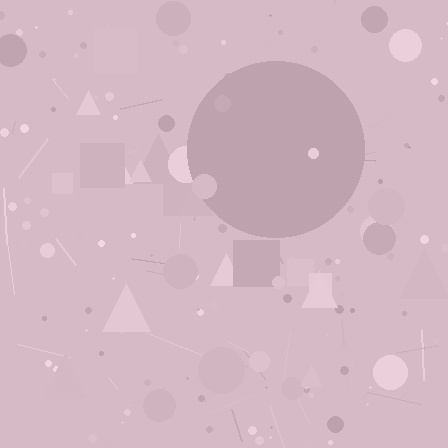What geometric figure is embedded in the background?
A circle is embedded in the background.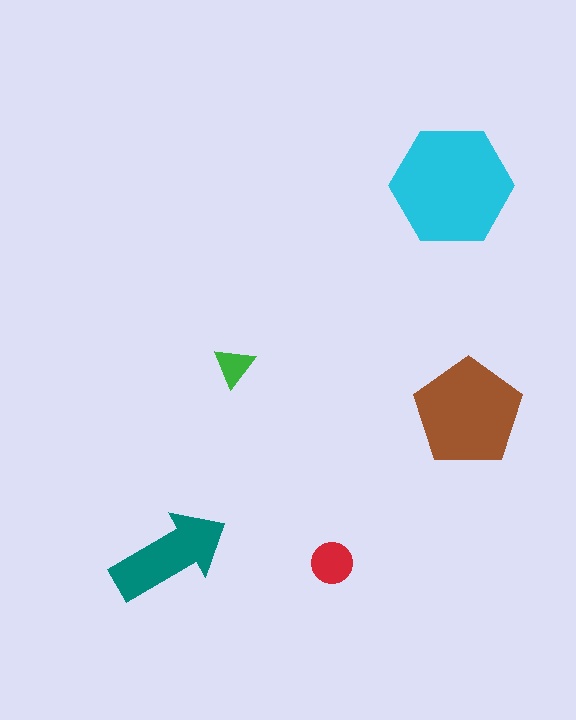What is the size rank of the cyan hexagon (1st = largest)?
1st.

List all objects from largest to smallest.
The cyan hexagon, the brown pentagon, the teal arrow, the red circle, the green triangle.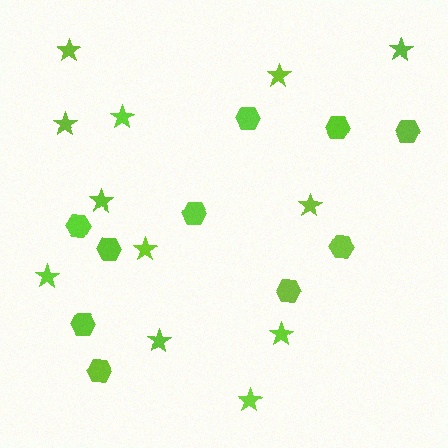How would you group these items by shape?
There are 2 groups: one group of stars (12) and one group of hexagons (10).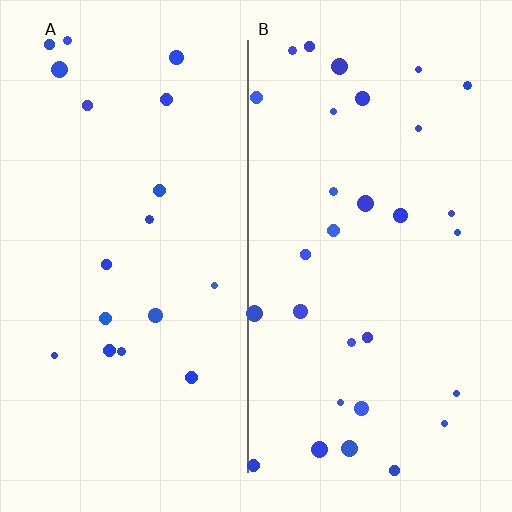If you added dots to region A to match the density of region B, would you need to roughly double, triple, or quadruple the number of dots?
Approximately double.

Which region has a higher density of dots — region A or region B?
B (the right).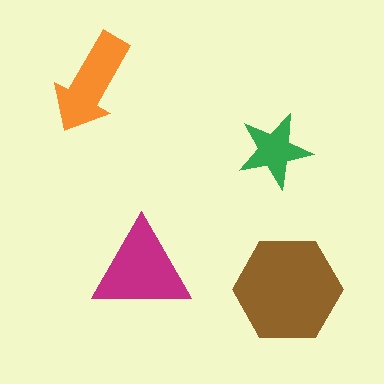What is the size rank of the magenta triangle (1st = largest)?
2nd.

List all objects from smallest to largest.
The green star, the orange arrow, the magenta triangle, the brown hexagon.